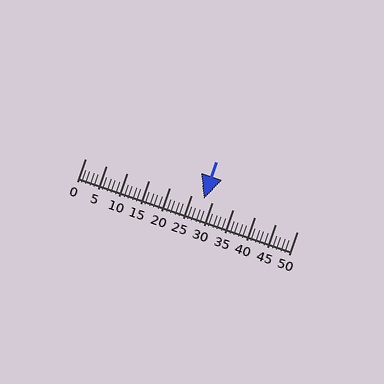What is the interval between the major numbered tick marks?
The major tick marks are spaced 5 units apart.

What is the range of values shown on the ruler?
The ruler shows values from 0 to 50.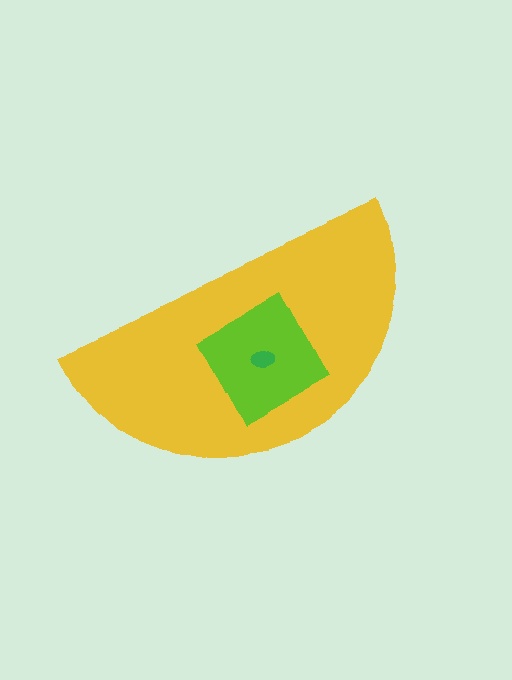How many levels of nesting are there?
3.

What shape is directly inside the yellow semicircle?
The lime square.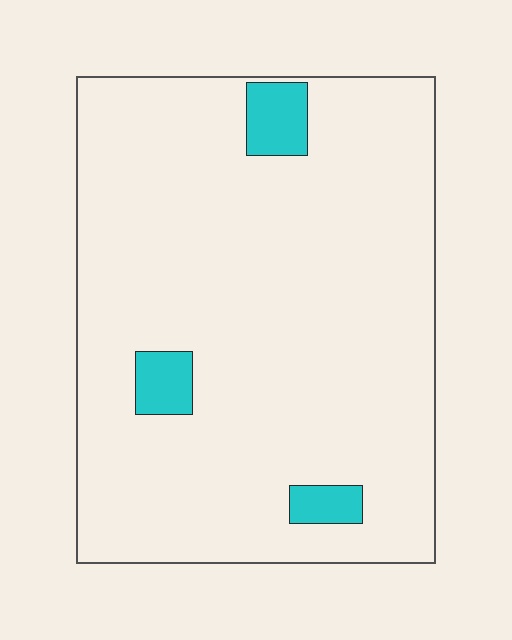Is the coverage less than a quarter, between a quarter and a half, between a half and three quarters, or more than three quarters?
Less than a quarter.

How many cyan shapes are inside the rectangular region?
3.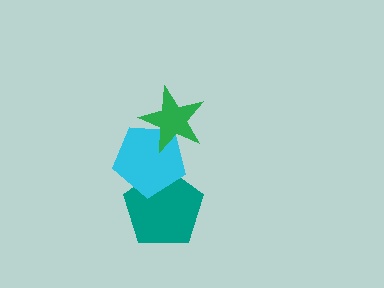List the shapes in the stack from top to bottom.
From top to bottom: the green star, the cyan pentagon, the teal pentagon.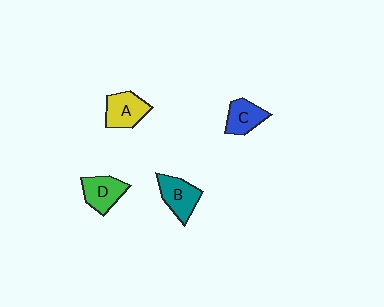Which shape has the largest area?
Shape B (teal).